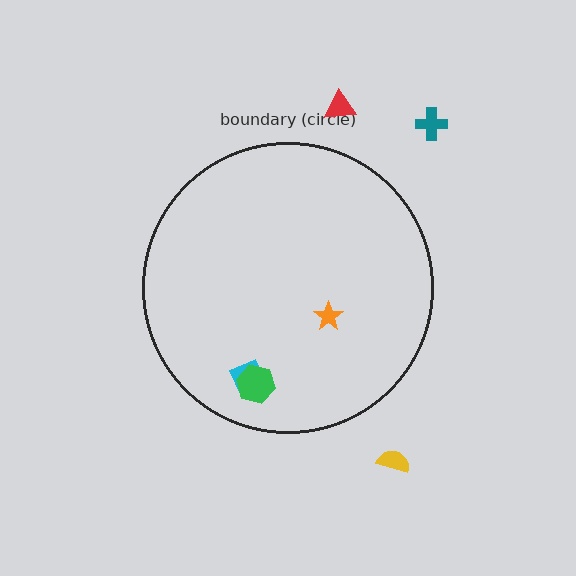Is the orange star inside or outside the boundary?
Inside.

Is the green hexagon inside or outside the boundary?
Inside.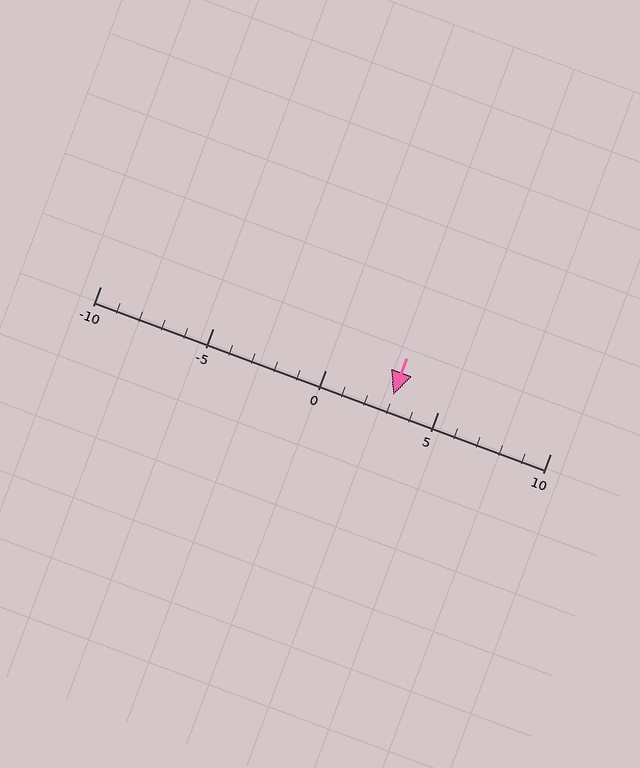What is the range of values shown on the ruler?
The ruler shows values from -10 to 10.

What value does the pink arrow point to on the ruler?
The pink arrow points to approximately 3.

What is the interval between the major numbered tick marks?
The major tick marks are spaced 5 units apart.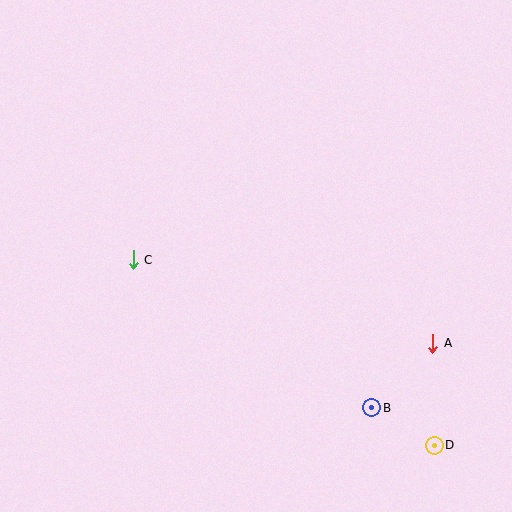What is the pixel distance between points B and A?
The distance between B and A is 89 pixels.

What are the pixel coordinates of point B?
Point B is at (372, 408).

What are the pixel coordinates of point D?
Point D is at (434, 445).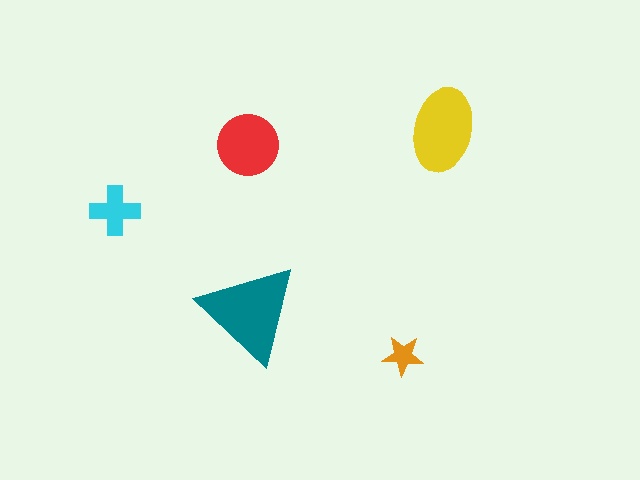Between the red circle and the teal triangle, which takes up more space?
The teal triangle.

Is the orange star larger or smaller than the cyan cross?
Smaller.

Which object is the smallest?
The orange star.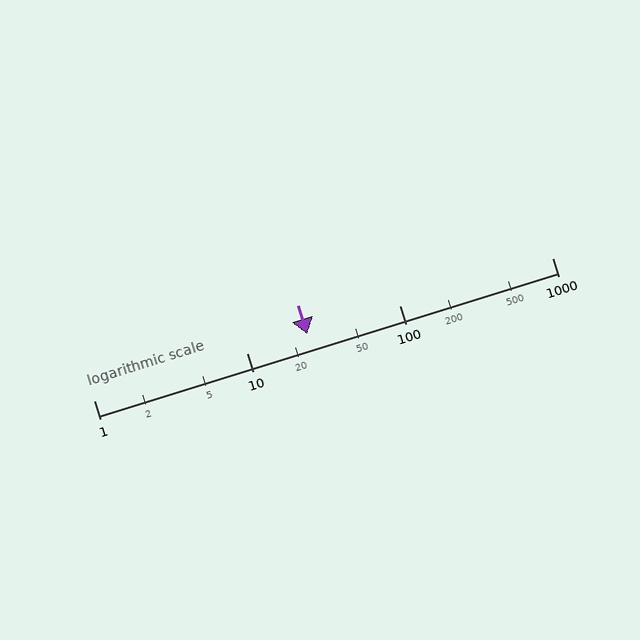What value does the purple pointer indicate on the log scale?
The pointer indicates approximately 25.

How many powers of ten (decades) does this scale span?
The scale spans 3 decades, from 1 to 1000.